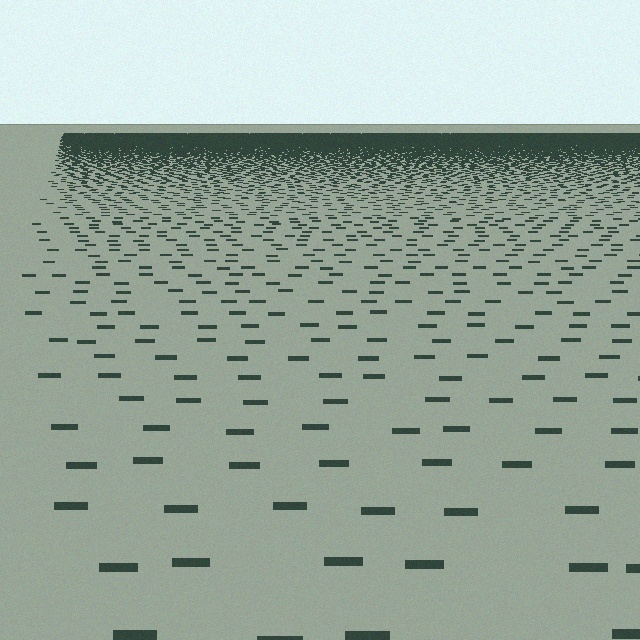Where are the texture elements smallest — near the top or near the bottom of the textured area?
Near the top.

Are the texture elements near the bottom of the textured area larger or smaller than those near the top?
Larger. Near the bottom, elements are closer to the viewer and appear at a bigger on-screen size.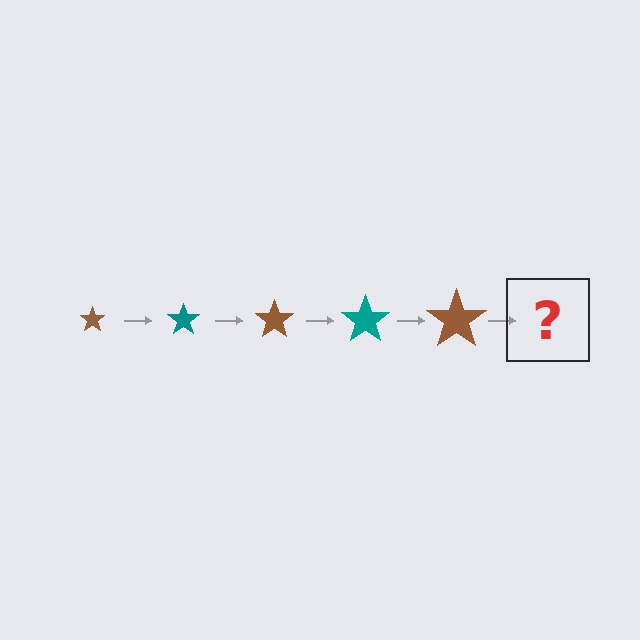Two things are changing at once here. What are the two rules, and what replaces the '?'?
The two rules are that the star grows larger each step and the color cycles through brown and teal. The '?' should be a teal star, larger than the previous one.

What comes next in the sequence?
The next element should be a teal star, larger than the previous one.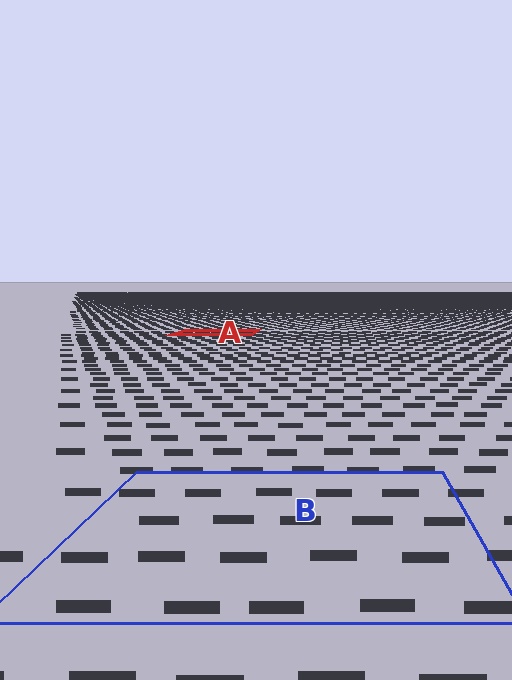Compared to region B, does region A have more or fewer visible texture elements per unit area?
Region A has more texture elements per unit area — they are packed more densely because it is farther away.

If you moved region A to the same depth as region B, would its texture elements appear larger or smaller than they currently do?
They would appear larger. At a closer depth, the same texture elements are projected at a bigger on-screen size.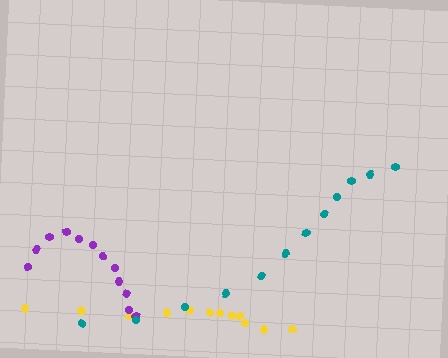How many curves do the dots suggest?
There are 3 distinct paths.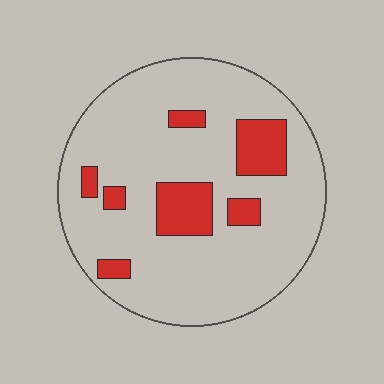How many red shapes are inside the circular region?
7.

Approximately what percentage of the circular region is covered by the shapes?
Approximately 15%.